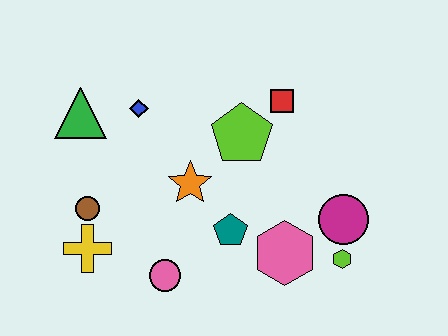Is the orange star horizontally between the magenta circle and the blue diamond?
Yes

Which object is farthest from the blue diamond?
The lime hexagon is farthest from the blue diamond.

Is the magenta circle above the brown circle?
No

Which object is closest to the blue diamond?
The green triangle is closest to the blue diamond.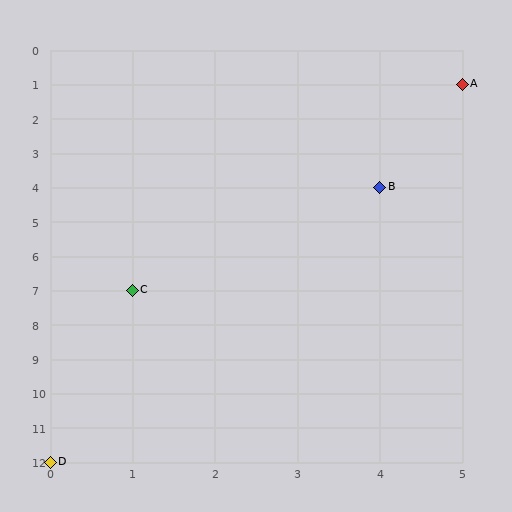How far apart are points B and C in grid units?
Points B and C are 3 columns and 3 rows apart (about 4.2 grid units diagonally).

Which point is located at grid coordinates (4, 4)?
Point B is at (4, 4).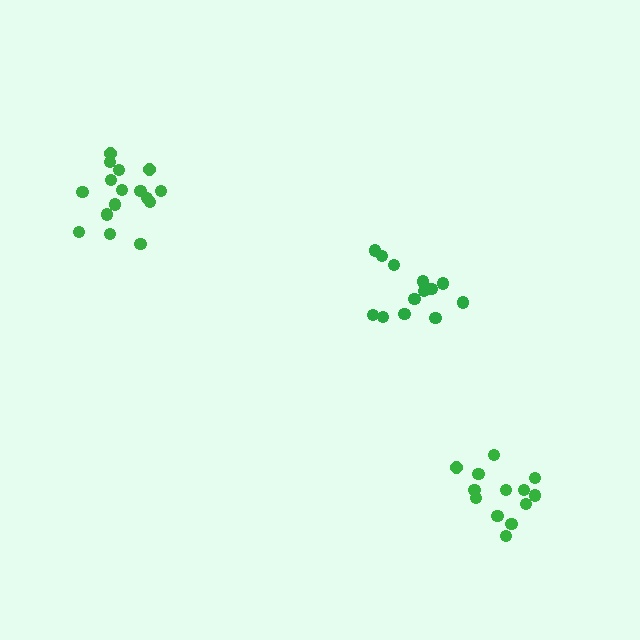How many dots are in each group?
Group 1: 13 dots, Group 2: 16 dots, Group 3: 13 dots (42 total).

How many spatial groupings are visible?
There are 3 spatial groupings.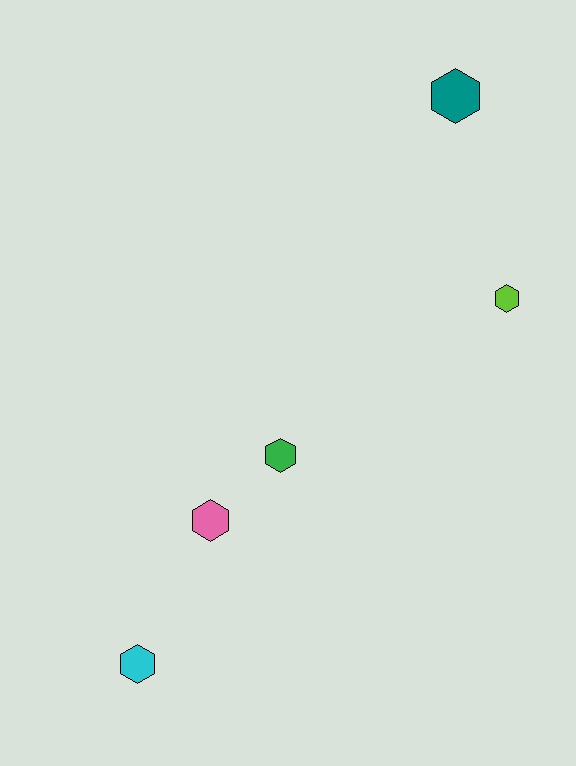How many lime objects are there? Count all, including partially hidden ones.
There is 1 lime object.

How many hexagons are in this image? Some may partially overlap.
There are 5 hexagons.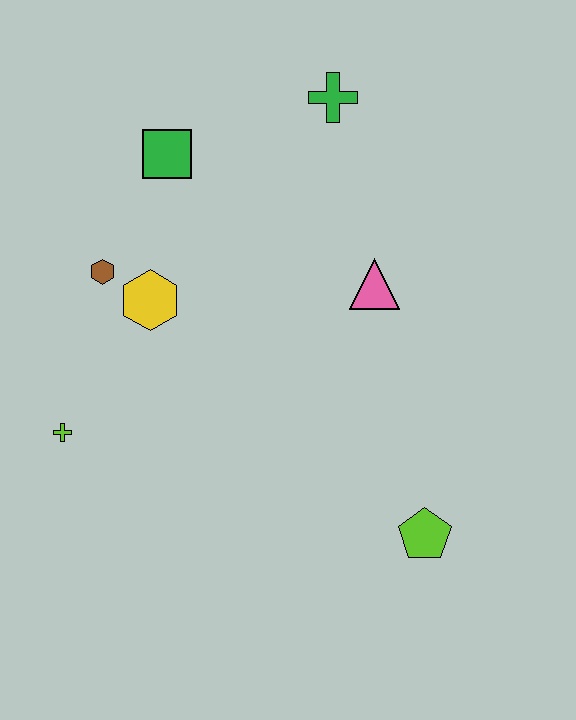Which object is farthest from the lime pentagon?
The green square is farthest from the lime pentagon.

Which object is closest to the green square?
The brown hexagon is closest to the green square.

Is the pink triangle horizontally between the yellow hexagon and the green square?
No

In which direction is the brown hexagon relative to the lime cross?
The brown hexagon is above the lime cross.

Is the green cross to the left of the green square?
No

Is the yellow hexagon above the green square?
No